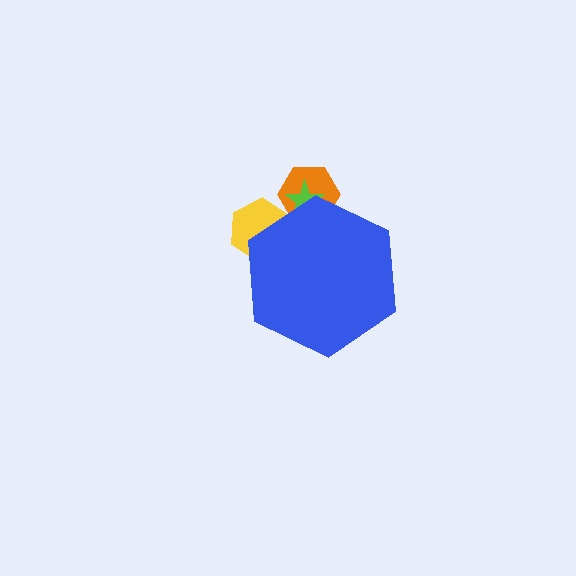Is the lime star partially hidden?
Yes, the lime star is partially hidden behind the blue hexagon.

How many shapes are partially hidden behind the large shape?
3 shapes are partially hidden.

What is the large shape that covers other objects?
A blue hexagon.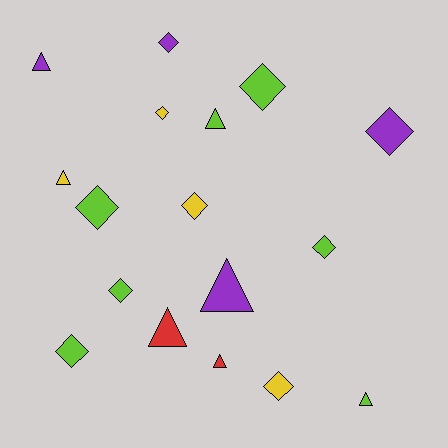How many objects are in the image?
There are 17 objects.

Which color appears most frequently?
Lime, with 7 objects.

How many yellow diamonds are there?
There are 3 yellow diamonds.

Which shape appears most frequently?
Diamond, with 10 objects.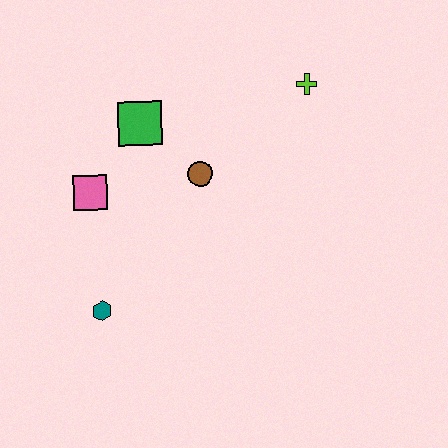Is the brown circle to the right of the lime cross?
No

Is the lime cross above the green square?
Yes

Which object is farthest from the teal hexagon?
The lime cross is farthest from the teal hexagon.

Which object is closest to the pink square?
The green square is closest to the pink square.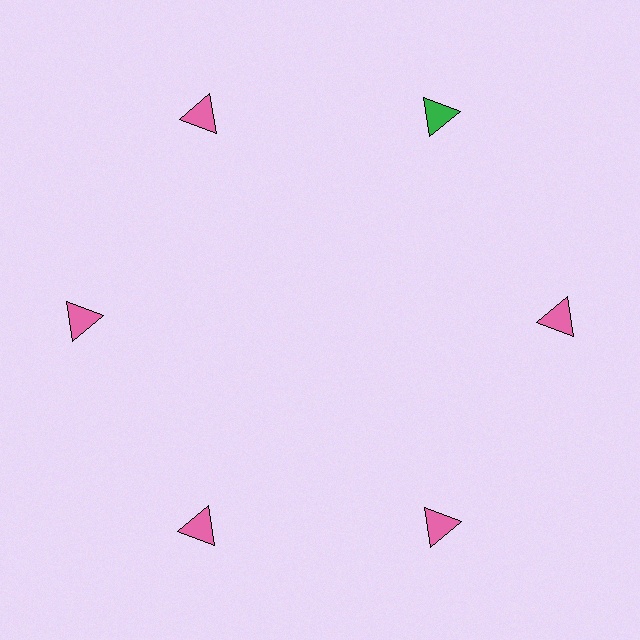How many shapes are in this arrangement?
There are 6 shapes arranged in a ring pattern.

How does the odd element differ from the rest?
It has a different color: green instead of pink.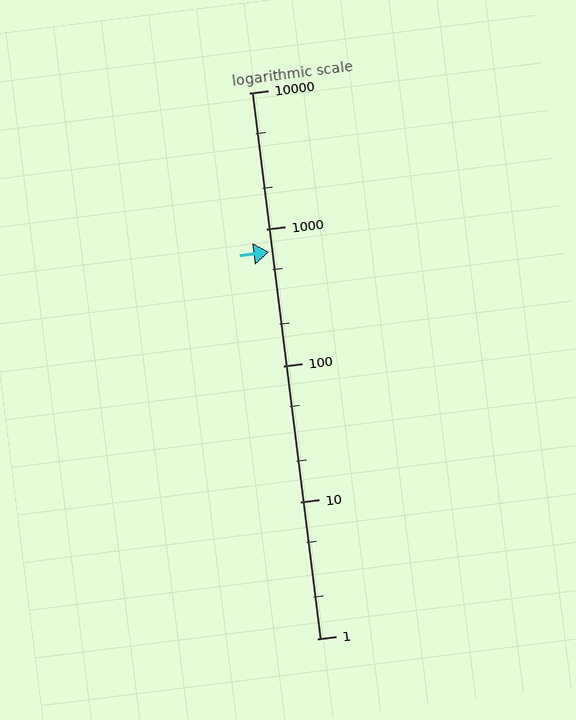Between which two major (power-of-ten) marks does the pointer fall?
The pointer is between 100 and 1000.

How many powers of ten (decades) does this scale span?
The scale spans 4 decades, from 1 to 10000.